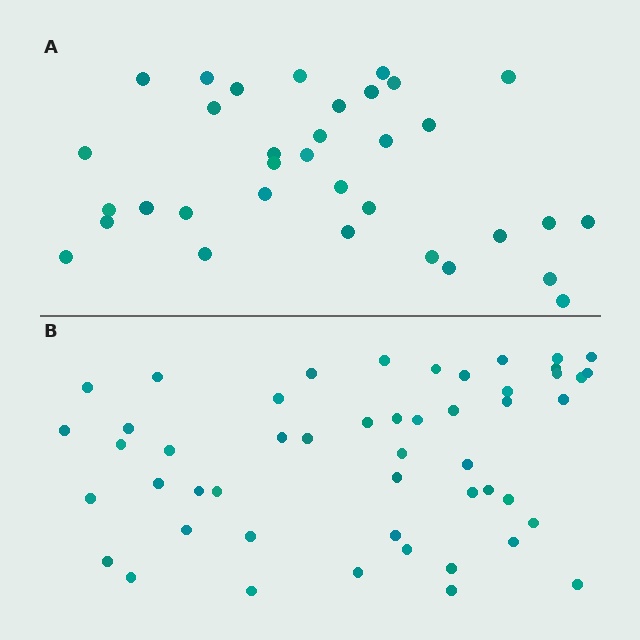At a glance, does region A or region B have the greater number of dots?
Region B (the bottom region) has more dots.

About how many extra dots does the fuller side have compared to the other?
Region B has approximately 15 more dots than region A.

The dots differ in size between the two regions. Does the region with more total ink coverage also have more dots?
No. Region A has more total ink coverage because its dots are larger, but region B actually contains more individual dots. Total area can be misleading — the number of items is what matters here.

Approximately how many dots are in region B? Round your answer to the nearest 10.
About 50 dots.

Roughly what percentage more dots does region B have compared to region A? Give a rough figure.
About 45% more.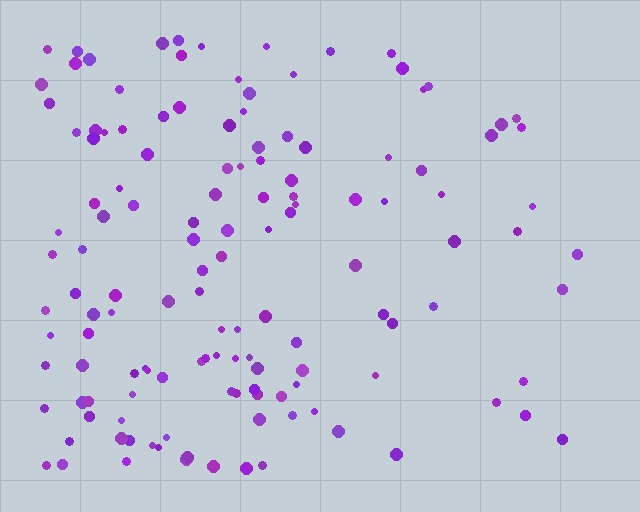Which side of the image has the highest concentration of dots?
The left.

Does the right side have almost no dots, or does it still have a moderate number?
Still a moderate number, just noticeably fewer than the left.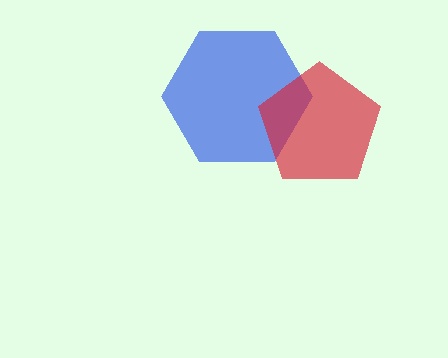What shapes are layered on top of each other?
The layered shapes are: a blue hexagon, a red pentagon.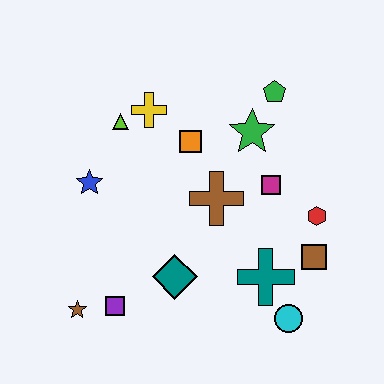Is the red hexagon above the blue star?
No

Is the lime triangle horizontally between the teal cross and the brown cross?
No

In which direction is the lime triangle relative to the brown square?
The lime triangle is to the left of the brown square.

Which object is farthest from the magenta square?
The brown star is farthest from the magenta square.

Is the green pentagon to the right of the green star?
Yes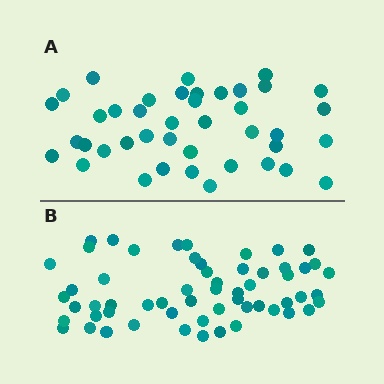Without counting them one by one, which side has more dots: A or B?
Region B (the bottom region) has more dots.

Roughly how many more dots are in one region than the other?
Region B has approximately 15 more dots than region A.